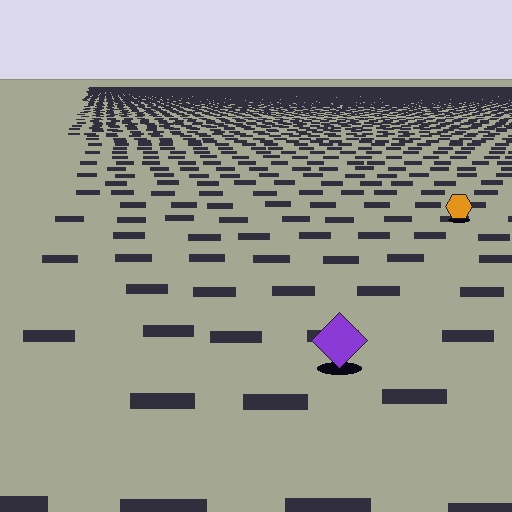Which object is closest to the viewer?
The purple diamond is closest. The texture marks near it are larger and more spread out.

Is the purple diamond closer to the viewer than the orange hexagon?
Yes. The purple diamond is closer — you can tell from the texture gradient: the ground texture is coarser near it.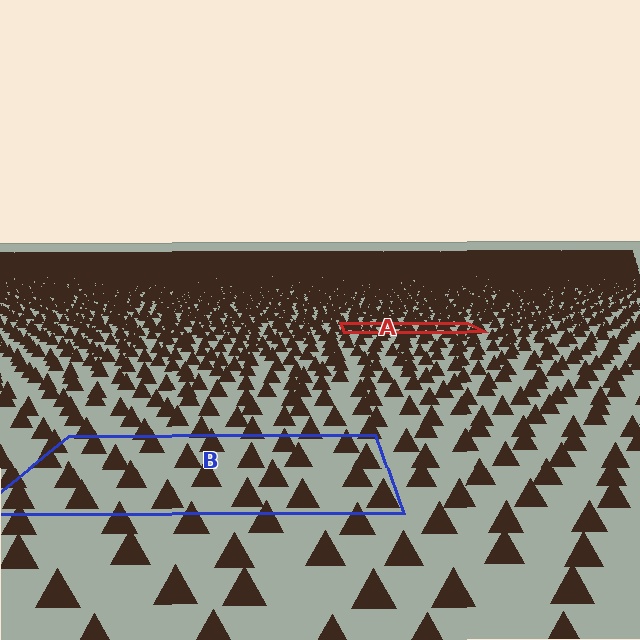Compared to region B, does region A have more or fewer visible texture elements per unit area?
Region A has more texture elements per unit area — they are packed more densely because it is farther away.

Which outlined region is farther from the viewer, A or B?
Region A is farther from the viewer — the texture elements inside it appear smaller and more densely packed.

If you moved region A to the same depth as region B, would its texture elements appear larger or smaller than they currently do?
They would appear larger. At a closer depth, the same texture elements are projected at a bigger on-screen size.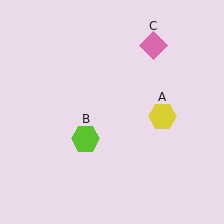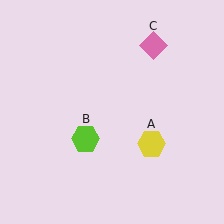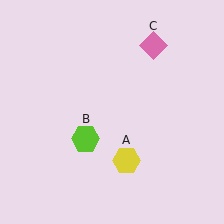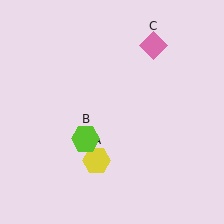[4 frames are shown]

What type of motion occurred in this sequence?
The yellow hexagon (object A) rotated clockwise around the center of the scene.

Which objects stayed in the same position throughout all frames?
Lime hexagon (object B) and pink diamond (object C) remained stationary.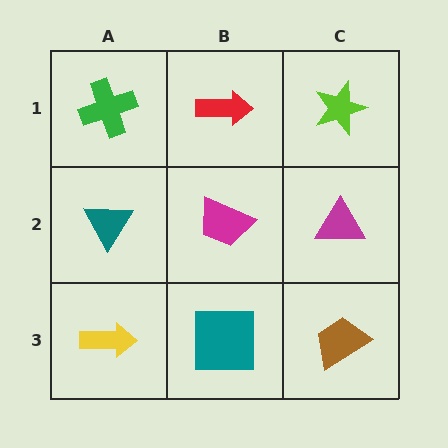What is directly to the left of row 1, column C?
A red arrow.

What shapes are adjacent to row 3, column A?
A teal triangle (row 2, column A), a teal square (row 3, column B).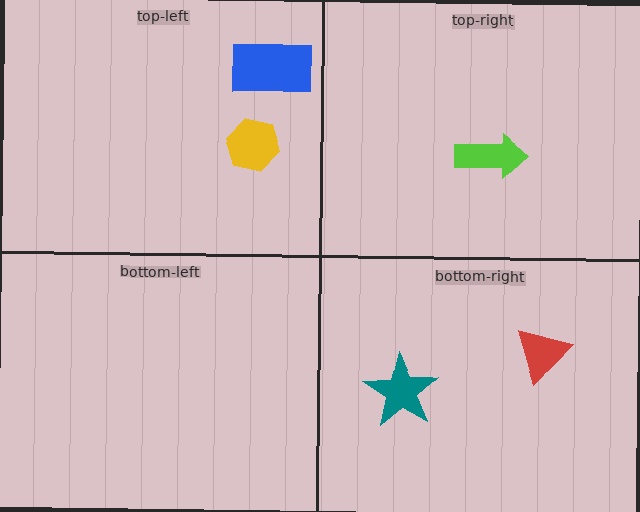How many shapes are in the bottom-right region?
2.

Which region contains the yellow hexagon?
The top-left region.